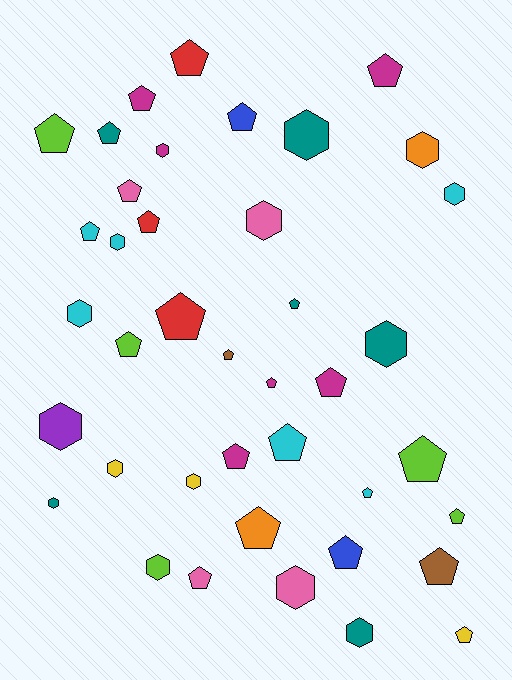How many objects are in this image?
There are 40 objects.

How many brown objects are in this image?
There are 2 brown objects.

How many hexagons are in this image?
There are 15 hexagons.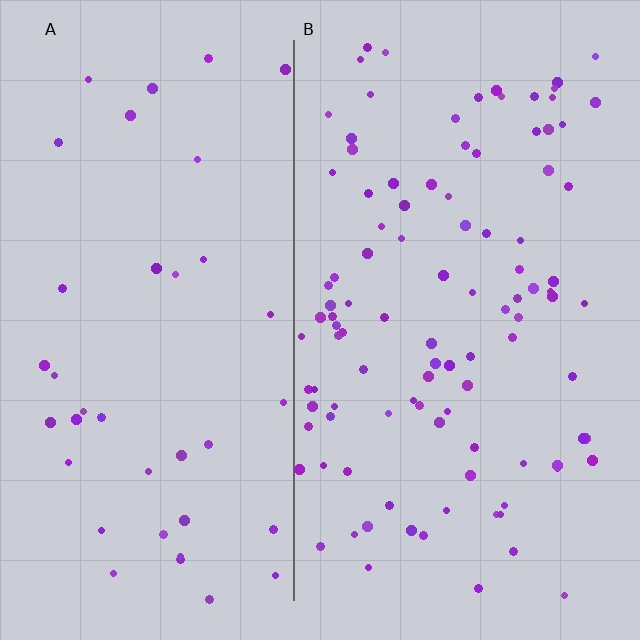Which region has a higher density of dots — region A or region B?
B (the right).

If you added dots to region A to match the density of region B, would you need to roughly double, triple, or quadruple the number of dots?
Approximately triple.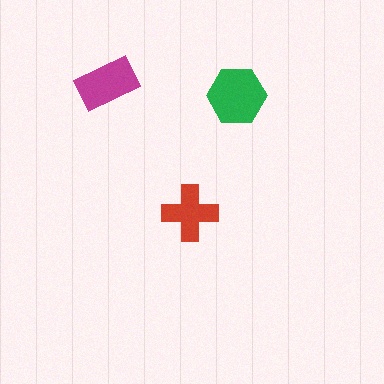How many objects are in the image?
There are 3 objects in the image.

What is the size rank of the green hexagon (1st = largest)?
1st.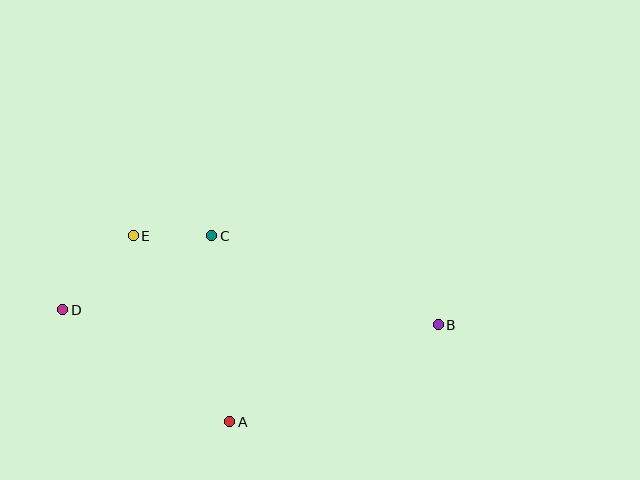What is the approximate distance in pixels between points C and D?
The distance between C and D is approximately 166 pixels.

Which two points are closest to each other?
Points C and E are closest to each other.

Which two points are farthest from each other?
Points B and D are farthest from each other.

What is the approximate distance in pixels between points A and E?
The distance between A and E is approximately 210 pixels.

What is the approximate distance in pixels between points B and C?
The distance between B and C is approximately 243 pixels.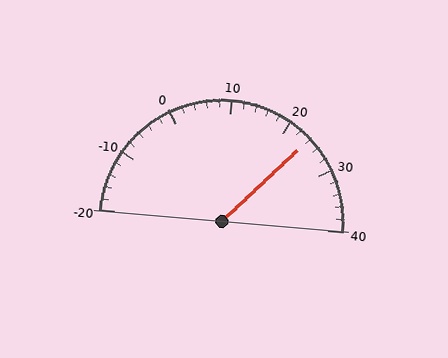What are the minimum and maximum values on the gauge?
The gauge ranges from -20 to 40.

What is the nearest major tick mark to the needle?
The nearest major tick mark is 20.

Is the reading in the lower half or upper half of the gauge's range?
The reading is in the upper half of the range (-20 to 40).